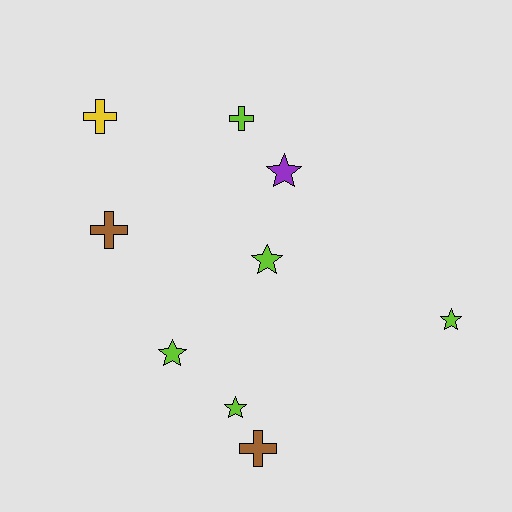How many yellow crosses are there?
There is 1 yellow cross.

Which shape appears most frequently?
Star, with 5 objects.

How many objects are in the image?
There are 9 objects.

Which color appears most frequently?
Lime, with 5 objects.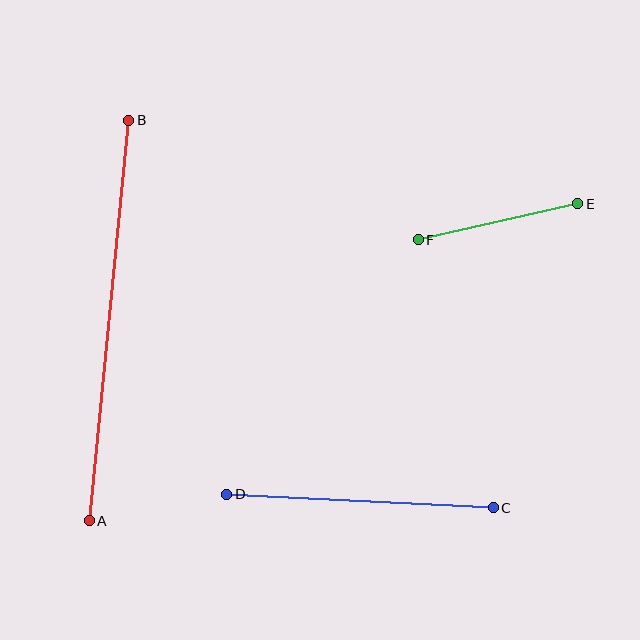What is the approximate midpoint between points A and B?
The midpoint is at approximately (109, 320) pixels.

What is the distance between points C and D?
The distance is approximately 267 pixels.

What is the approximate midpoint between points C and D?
The midpoint is at approximately (360, 501) pixels.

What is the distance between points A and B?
The distance is approximately 402 pixels.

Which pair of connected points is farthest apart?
Points A and B are farthest apart.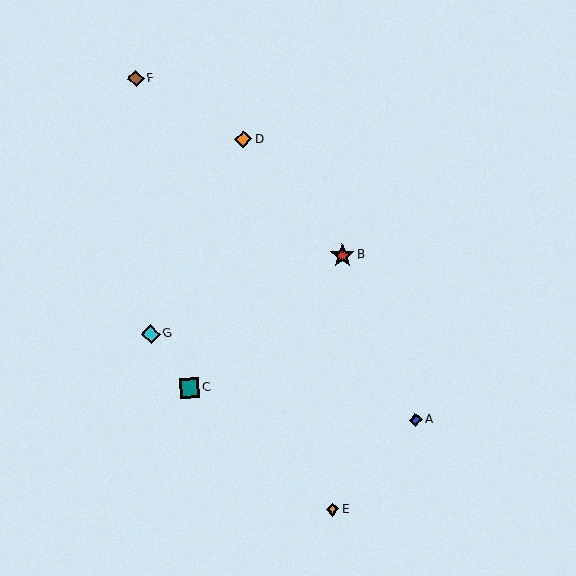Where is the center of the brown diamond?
The center of the brown diamond is at (136, 79).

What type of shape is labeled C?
Shape C is a teal square.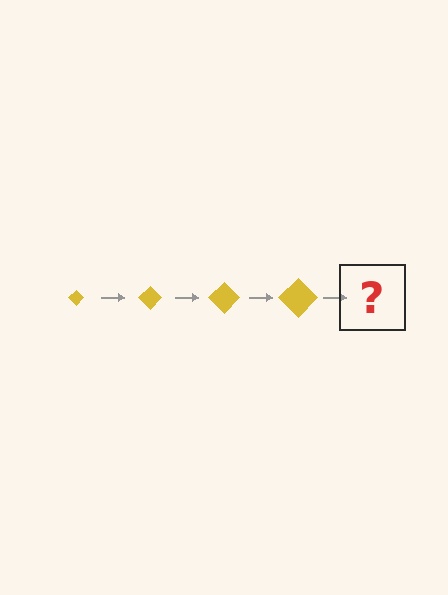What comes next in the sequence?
The next element should be a yellow diamond, larger than the previous one.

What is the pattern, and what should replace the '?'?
The pattern is that the diamond gets progressively larger each step. The '?' should be a yellow diamond, larger than the previous one.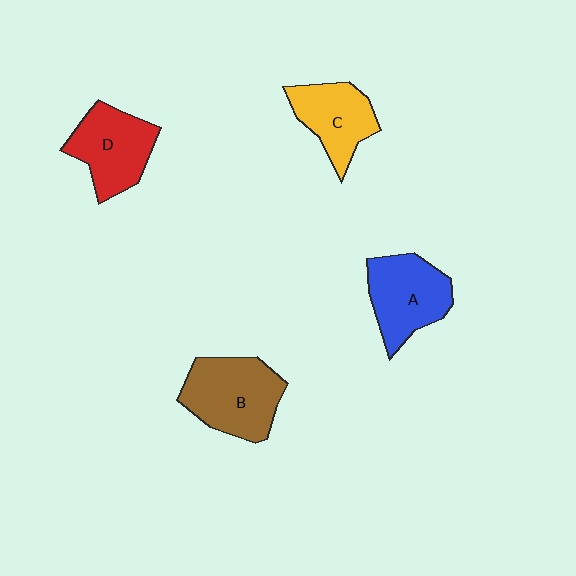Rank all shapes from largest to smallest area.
From largest to smallest: B (brown), A (blue), D (red), C (yellow).